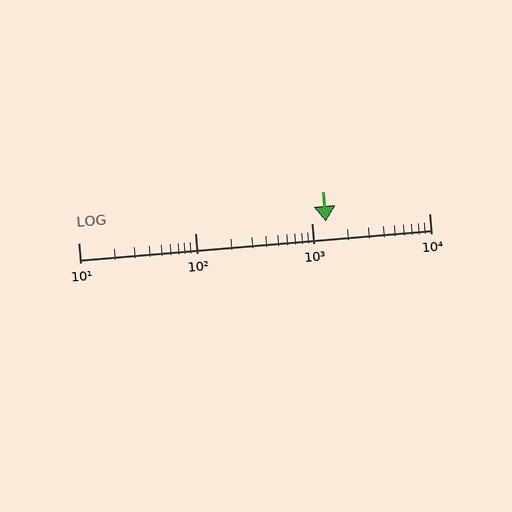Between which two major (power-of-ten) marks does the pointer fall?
The pointer is between 1000 and 10000.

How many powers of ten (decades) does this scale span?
The scale spans 3 decades, from 10 to 10000.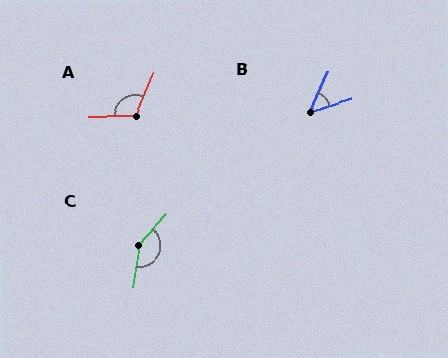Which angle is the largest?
C, at approximately 146 degrees.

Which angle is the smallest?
B, at approximately 49 degrees.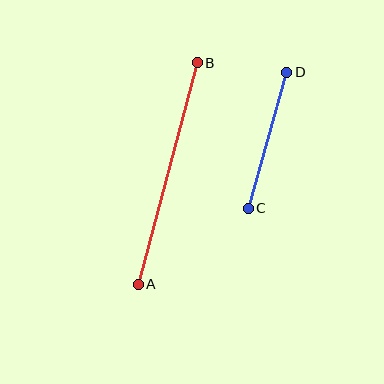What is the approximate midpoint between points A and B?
The midpoint is at approximately (168, 173) pixels.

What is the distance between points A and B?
The distance is approximately 229 pixels.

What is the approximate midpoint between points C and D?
The midpoint is at approximately (267, 140) pixels.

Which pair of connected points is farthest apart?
Points A and B are farthest apart.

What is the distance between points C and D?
The distance is approximately 141 pixels.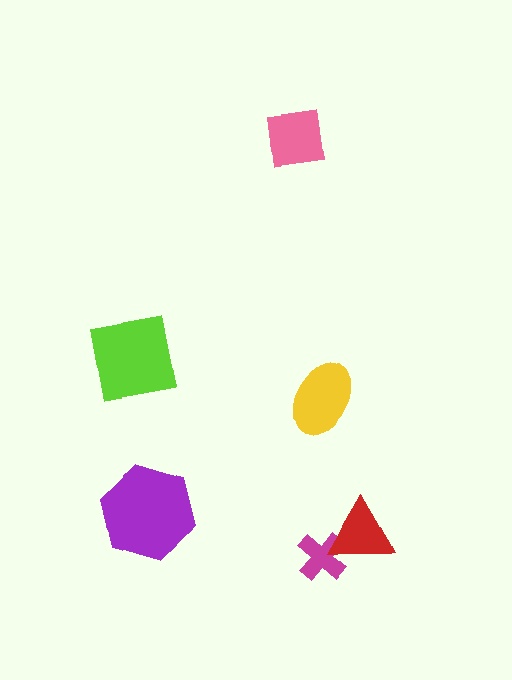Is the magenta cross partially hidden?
Yes, it is partially covered by another shape.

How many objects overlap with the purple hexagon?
0 objects overlap with the purple hexagon.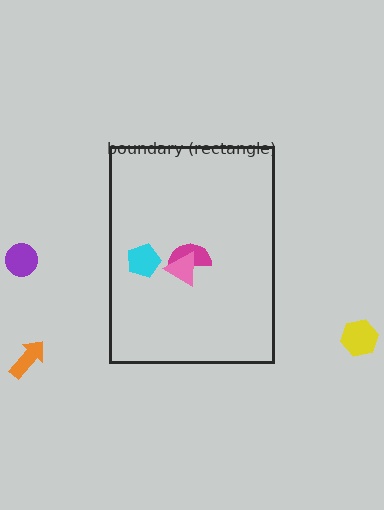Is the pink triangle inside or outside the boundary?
Inside.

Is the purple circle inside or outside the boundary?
Outside.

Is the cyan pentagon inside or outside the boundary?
Inside.